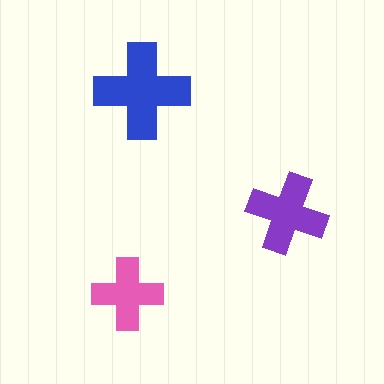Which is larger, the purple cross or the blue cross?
The blue one.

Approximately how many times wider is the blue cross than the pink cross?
About 1.5 times wider.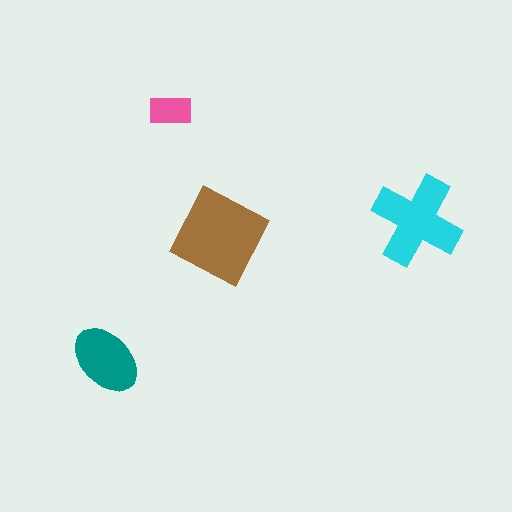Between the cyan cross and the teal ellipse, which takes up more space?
The cyan cross.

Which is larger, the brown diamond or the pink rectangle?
The brown diamond.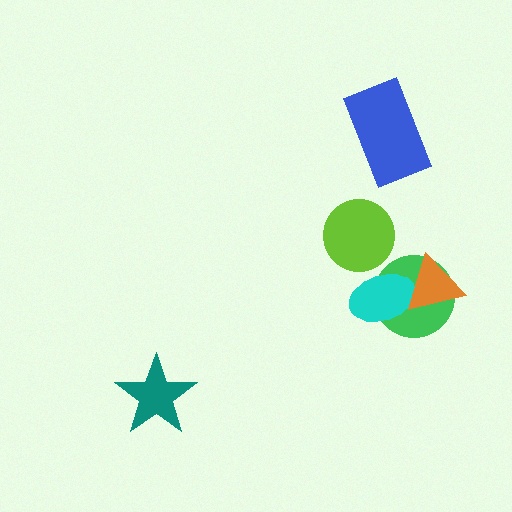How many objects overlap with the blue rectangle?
0 objects overlap with the blue rectangle.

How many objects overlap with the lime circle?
0 objects overlap with the lime circle.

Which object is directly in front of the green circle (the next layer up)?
The cyan ellipse is directly in front of the green circle.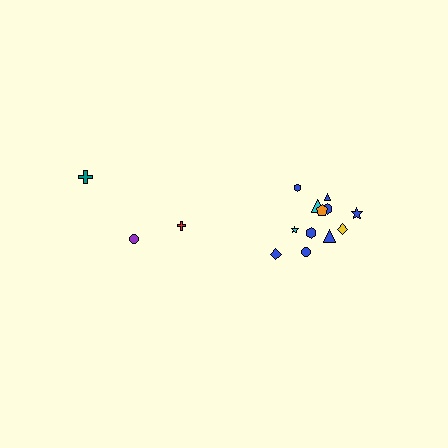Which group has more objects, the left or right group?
The right group.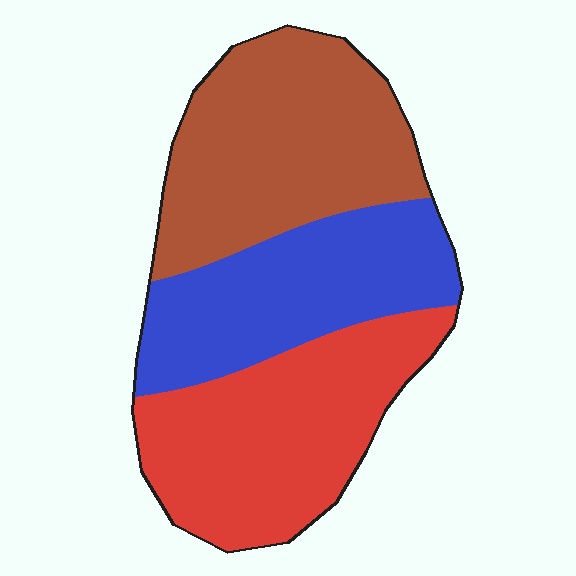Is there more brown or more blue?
Brown.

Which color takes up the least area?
Blue, at roughly 30%.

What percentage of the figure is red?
Red covers around 35% of the figure.